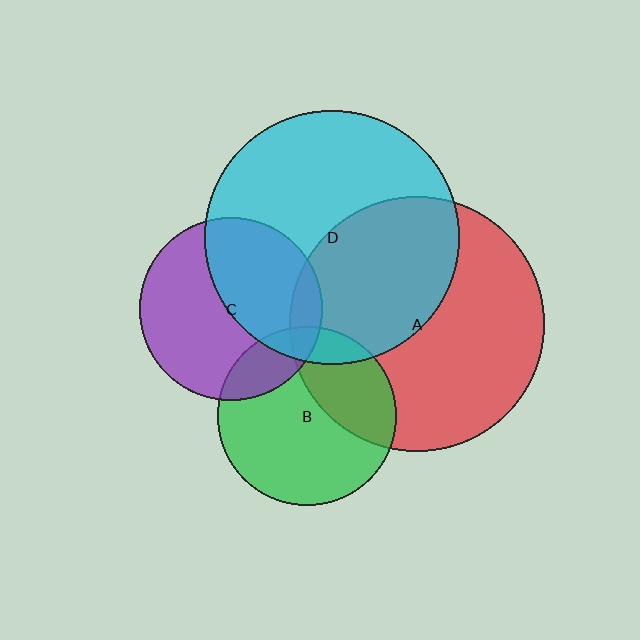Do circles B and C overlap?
Yes.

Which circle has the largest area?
Circle A (red).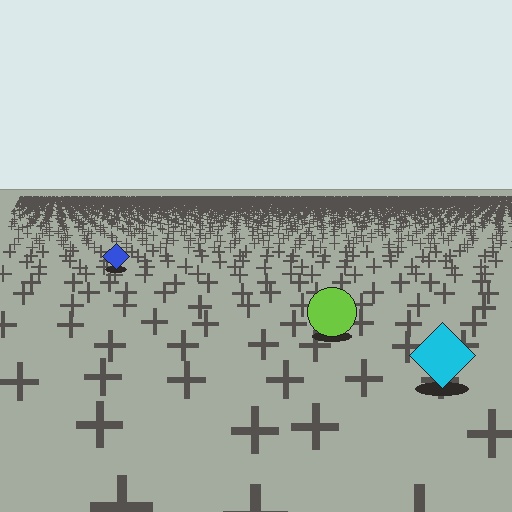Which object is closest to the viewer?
The cyan diamond is closest. The texture marks near it are larger and more spread out.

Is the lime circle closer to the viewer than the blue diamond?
Yes. The lime circle is closer — you can tell from the texture gradient: the ground texture is coarser near it.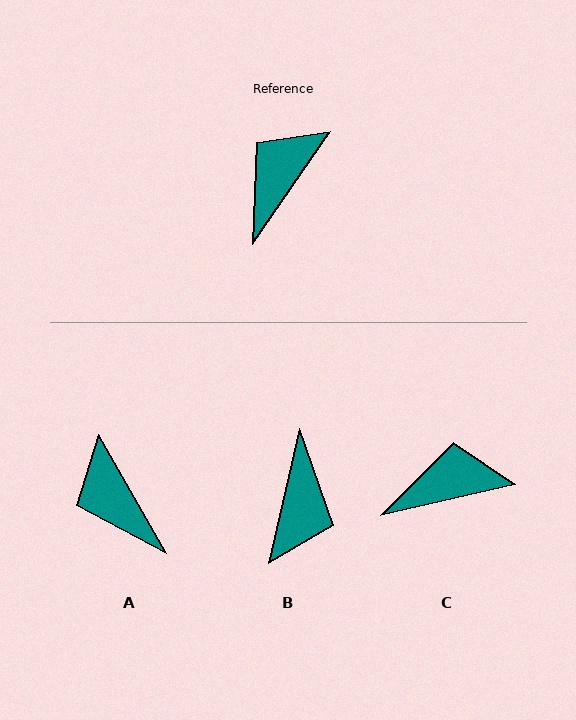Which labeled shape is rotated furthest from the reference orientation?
B, about 158 degrees away.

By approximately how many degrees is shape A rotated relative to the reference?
Approximately 65 degrees counter-clockwise.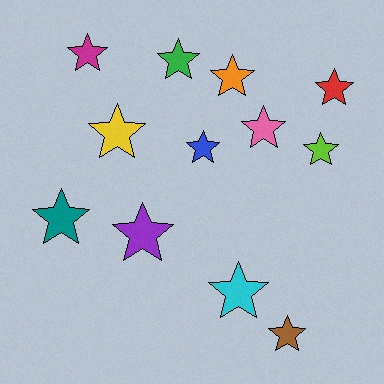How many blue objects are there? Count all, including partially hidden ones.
There is 1 blue object.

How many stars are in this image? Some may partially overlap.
There are 12 stars.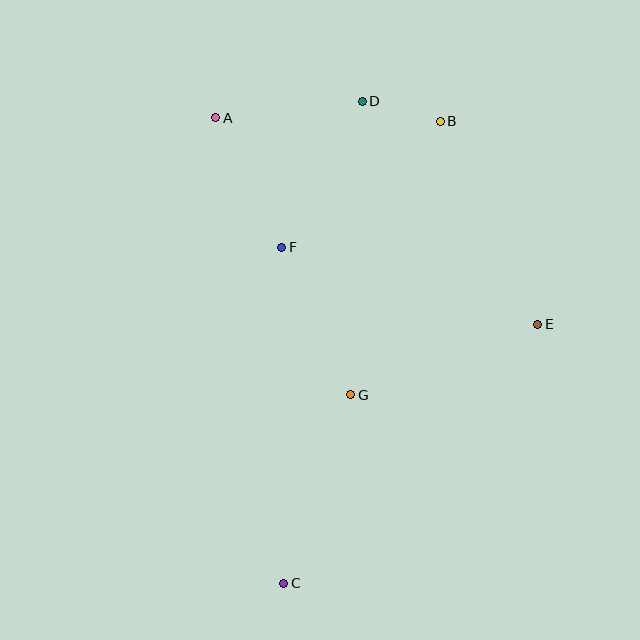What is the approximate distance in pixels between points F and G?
The distance between F and G is approximately 163 pixels.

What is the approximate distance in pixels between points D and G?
The distance between D and G is approximately 294 pixels.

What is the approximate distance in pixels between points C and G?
The distance between C and G is approximately 200 pixels.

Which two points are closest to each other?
Points B and D are closest to each other.